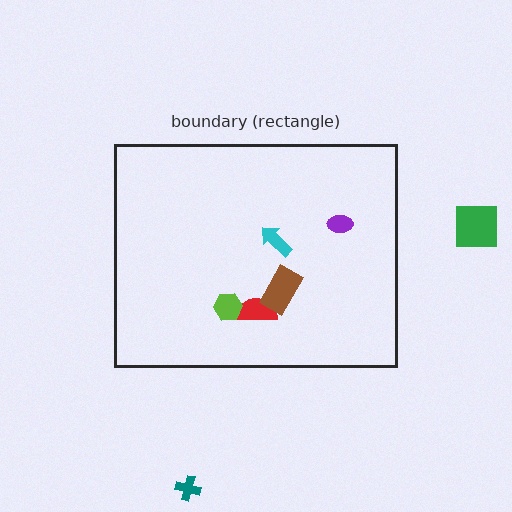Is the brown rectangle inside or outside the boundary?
Inside.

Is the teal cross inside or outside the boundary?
Outside.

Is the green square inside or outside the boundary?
Outside.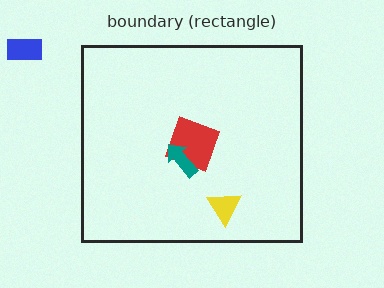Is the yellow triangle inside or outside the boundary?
Inside.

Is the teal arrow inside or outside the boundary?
Inside.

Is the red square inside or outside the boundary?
Inside.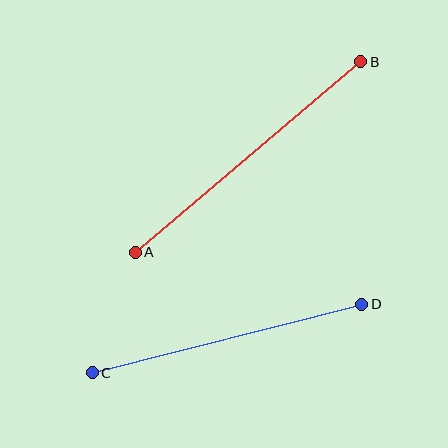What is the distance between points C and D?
The distance is approximately 278 pixels.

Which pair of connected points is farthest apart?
Points A and B are farthest apart.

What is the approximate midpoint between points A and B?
The midpoint is at approximately (248, 157) pixels.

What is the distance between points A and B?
The distance is approximately 295 pixels.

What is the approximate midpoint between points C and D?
The midpoint is at approximately (227, 339) pixels.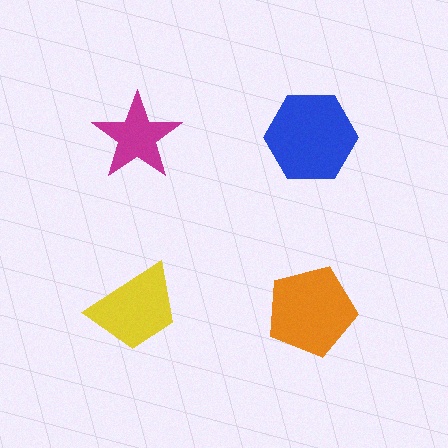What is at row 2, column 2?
An orange pentagon.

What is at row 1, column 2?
A blue hexagon.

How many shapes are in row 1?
2 shapes.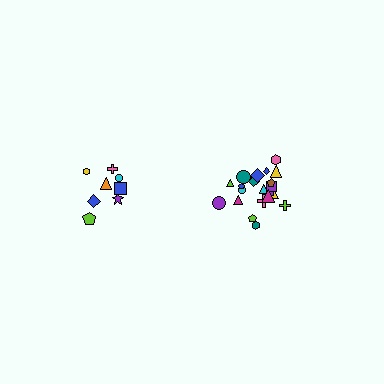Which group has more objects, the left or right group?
The right group.